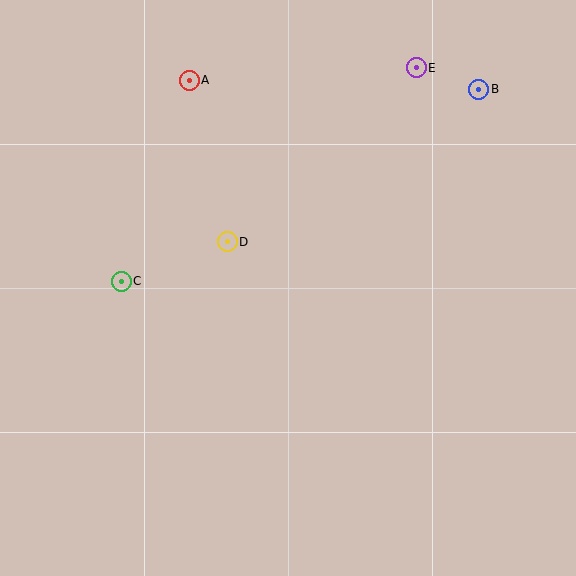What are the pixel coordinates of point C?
Point C is at (121, 281).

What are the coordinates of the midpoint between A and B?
The midpoint between A and B is at (334, 85).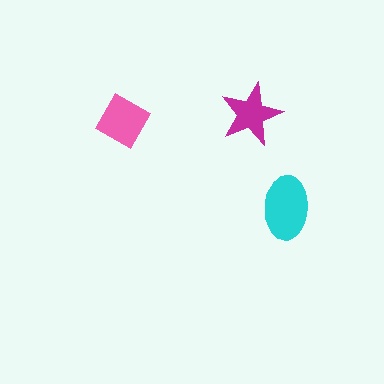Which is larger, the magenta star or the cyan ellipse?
The cyan ellipse.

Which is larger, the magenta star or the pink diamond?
The pink diamond.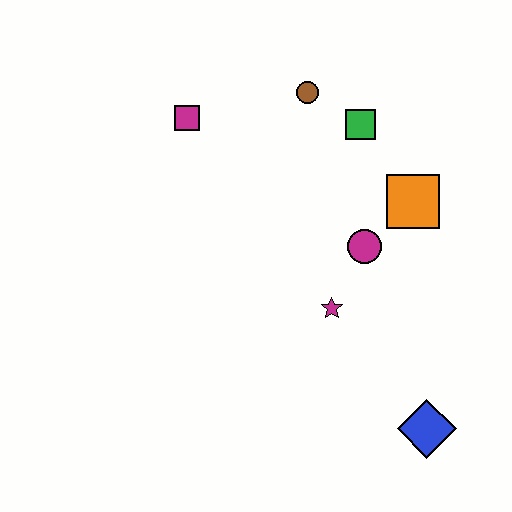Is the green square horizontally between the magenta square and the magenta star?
No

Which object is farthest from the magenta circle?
The magenta square is farthest from the magenta circle.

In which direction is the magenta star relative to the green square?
The magenta star is below the green square.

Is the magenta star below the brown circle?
Yes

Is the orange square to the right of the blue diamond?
No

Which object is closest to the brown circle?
The green square is closest to the brown circle.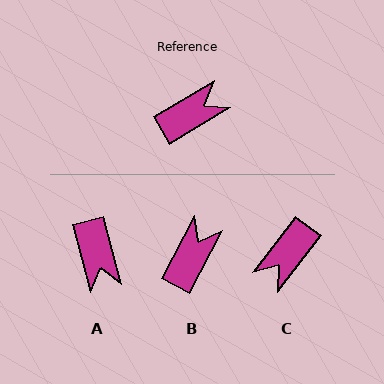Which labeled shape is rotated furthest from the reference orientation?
C, about 158 degrees away.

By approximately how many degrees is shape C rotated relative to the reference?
Approximately 158 degrees clockwise.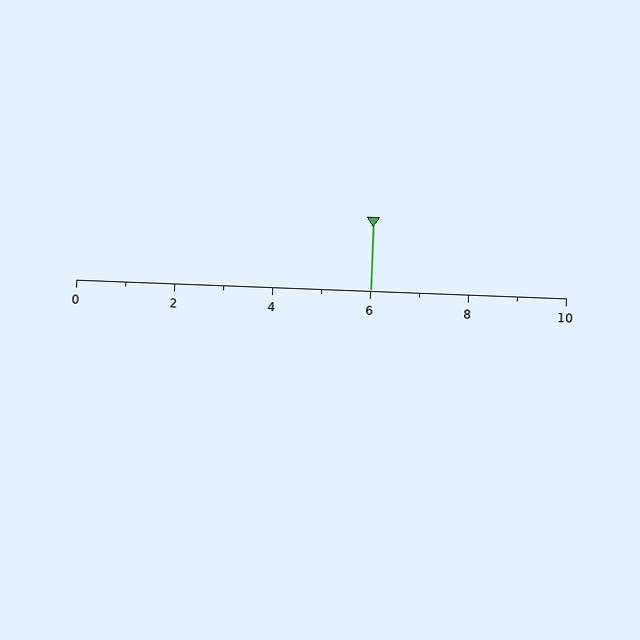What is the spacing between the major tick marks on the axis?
The major ticks are spaced 2 apart.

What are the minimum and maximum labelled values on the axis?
The axis runs from 0 to 10.